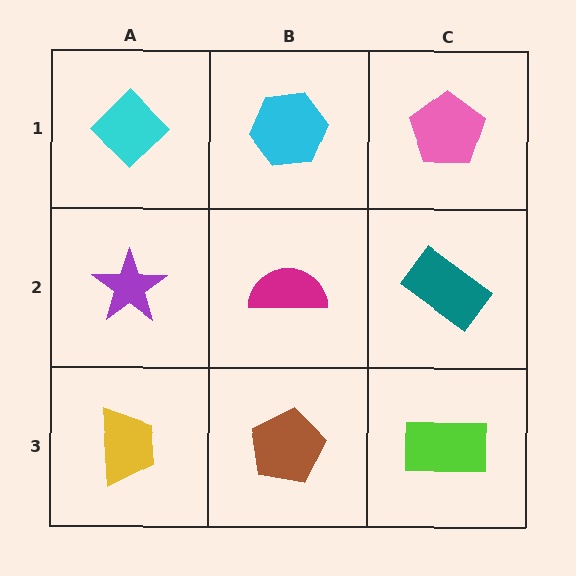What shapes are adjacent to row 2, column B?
A cyan hexagon (row 1, column B), a brown pentagon (row 3, column B), a purple star (row 2, column A), a teal rectangle (row 2, column C).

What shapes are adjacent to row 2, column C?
A pink pentagon (row 1, column C), a lime rectangle (row 3, column C), a magenta semicircle (row 2, column B).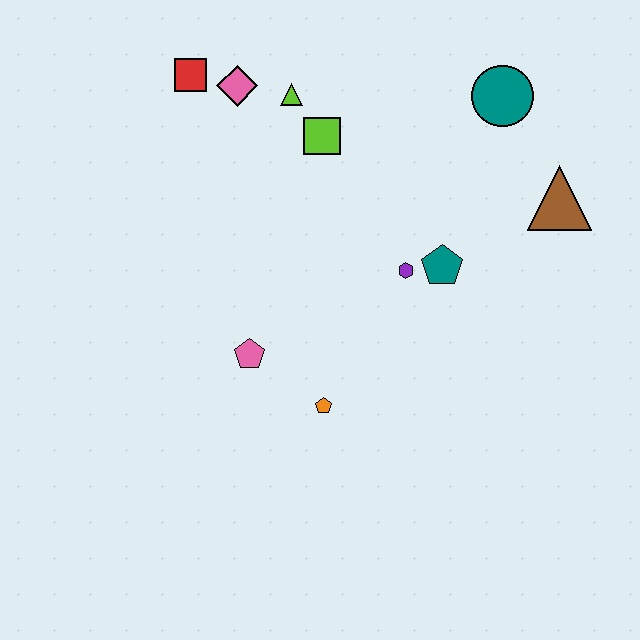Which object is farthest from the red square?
The brown triangle is farthest from the red square.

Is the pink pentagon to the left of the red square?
No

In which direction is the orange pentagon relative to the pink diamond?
The orange pentagon is below the pink diamond.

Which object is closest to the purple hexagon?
The teal pentagon is closest to the purple hexagon.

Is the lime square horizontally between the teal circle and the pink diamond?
Yes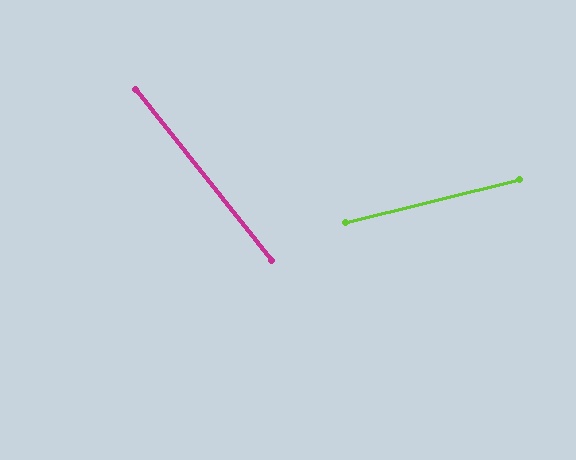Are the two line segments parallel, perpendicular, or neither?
Neither parallel nor perpendicular — they differ by about 66°.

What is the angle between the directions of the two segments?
Approximately 66 degrees.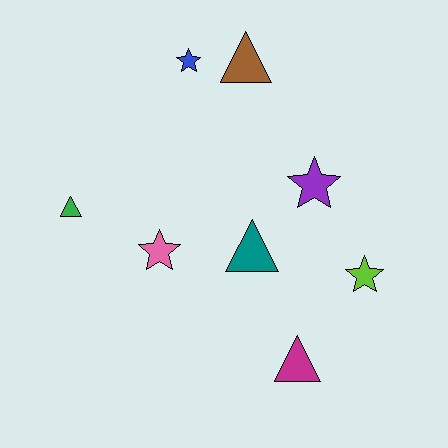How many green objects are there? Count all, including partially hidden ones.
There is 1 green object.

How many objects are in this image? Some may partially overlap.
There are 8 objects.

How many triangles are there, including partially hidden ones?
There are 4 triangles.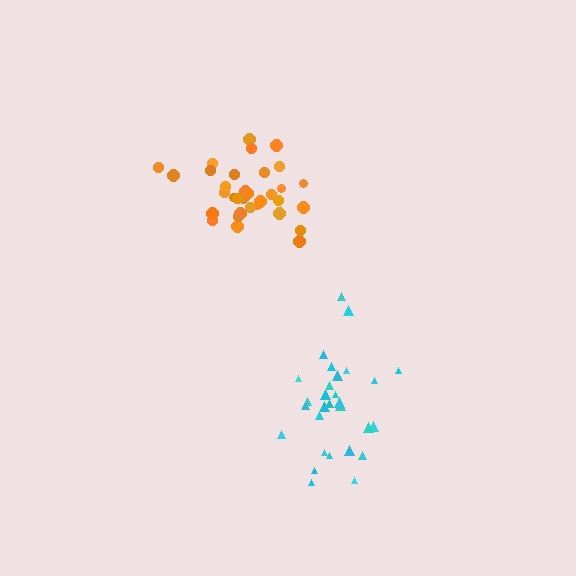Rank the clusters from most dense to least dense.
orange, cyan.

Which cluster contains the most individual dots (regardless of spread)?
Orange (35).